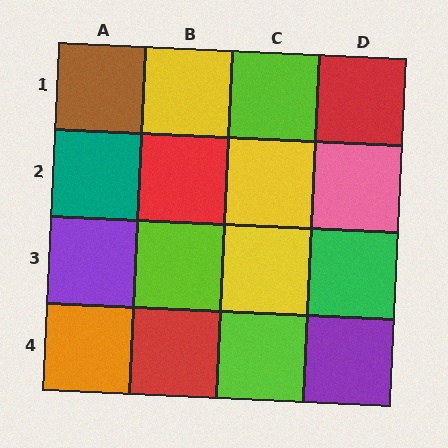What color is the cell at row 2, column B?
Red.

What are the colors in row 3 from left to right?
Purple, lime, yellow, green.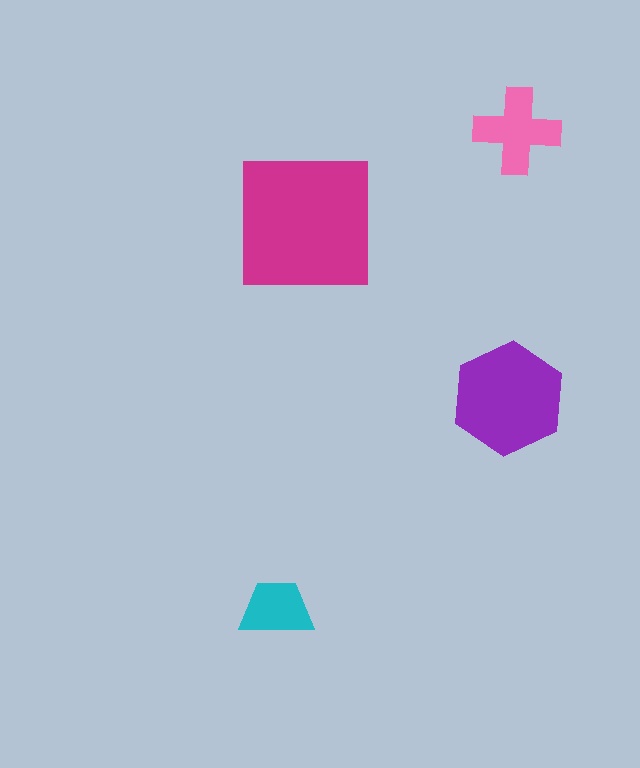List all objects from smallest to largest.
The cyan trapezoid, the pink cross, the purple hexagon, the magenta square.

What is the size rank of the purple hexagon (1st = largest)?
2nd.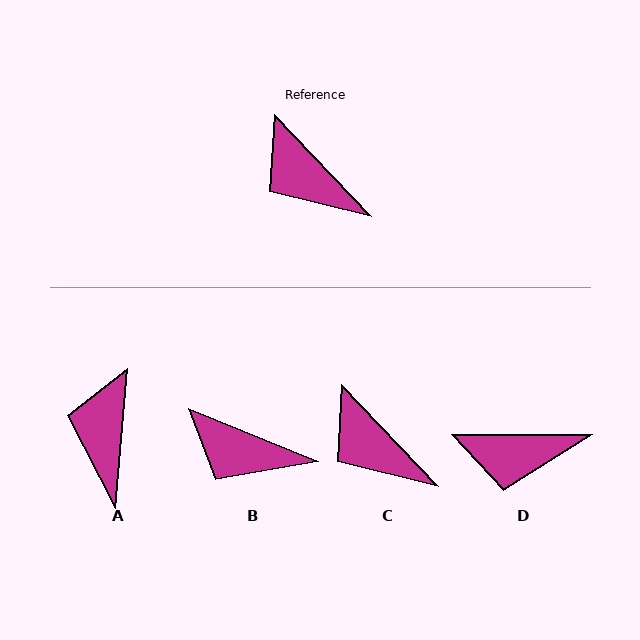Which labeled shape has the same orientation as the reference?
C.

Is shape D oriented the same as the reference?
No, it is off by about 46 degrees.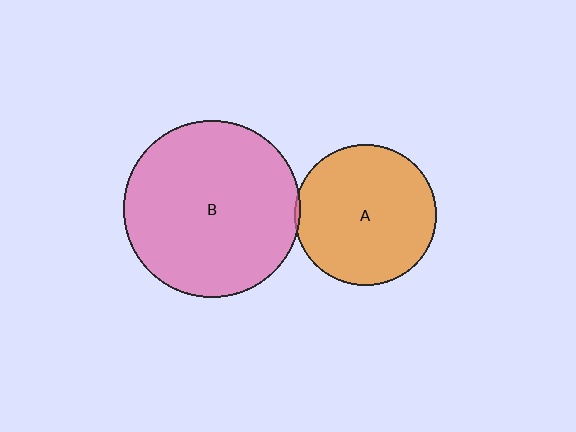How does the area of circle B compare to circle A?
Approximately 1.6 times.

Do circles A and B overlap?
Yes.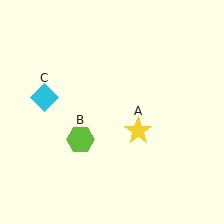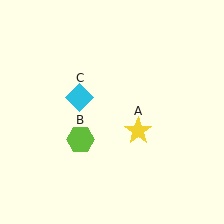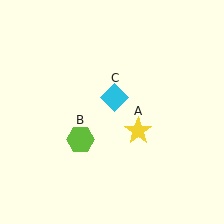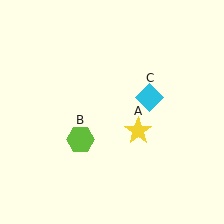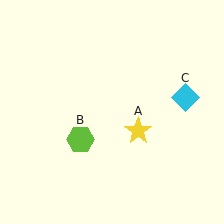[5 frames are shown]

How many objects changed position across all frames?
1 object changed position: cyan diamond (object C).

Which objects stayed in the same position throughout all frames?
Yellow star (object A) and lime hexagon (object B) remained stationary.